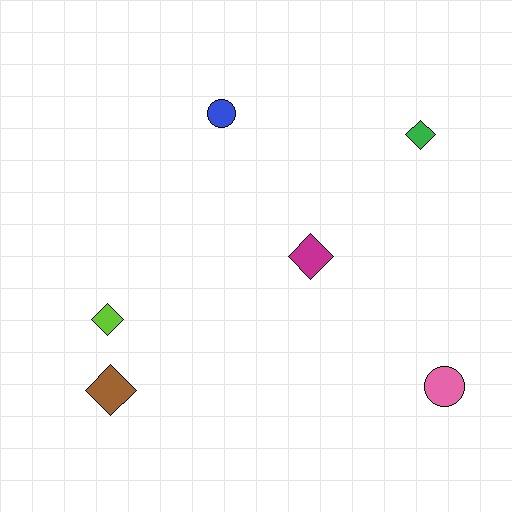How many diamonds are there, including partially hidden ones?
There are 4 diamonds.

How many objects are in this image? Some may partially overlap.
There are 6 objects.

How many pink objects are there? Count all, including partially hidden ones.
There is 1 pink object.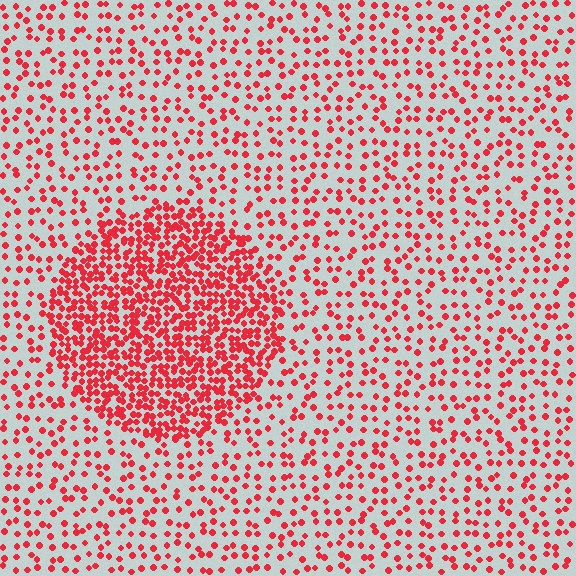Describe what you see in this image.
The image contains small red elements arranged at two different densities. A circle-shaped region is visible where the elements are more densely packed than the surrounding area.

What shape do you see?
I see a circle.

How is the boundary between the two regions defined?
The boundary is defined by a change in element density (approximately 2.6x ratio). All elements are the same color, size, and shape.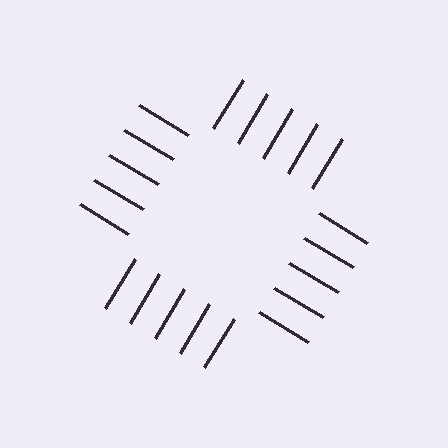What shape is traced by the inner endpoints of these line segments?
An illusory square — the line segments terminate on its edges but no continuous stroke is drawn.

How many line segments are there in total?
20 — 5 along each of the 4 edges.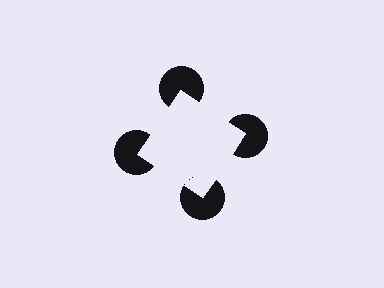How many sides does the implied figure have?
4 sides.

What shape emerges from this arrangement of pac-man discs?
An illusory square — its edges are inferred from the aligned wedge cuts in the pac-man discs, not physically drawn.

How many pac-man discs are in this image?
There are 4 — one at each vertex of the illusory square.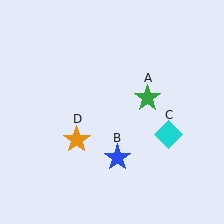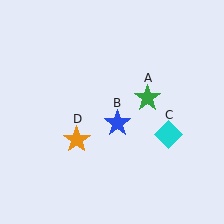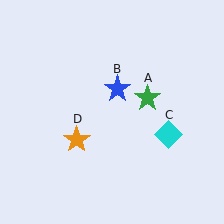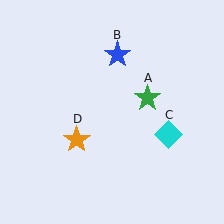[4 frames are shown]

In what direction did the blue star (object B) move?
The blue star (object B) moved up.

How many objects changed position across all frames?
1 object changed position: blue star (object B).